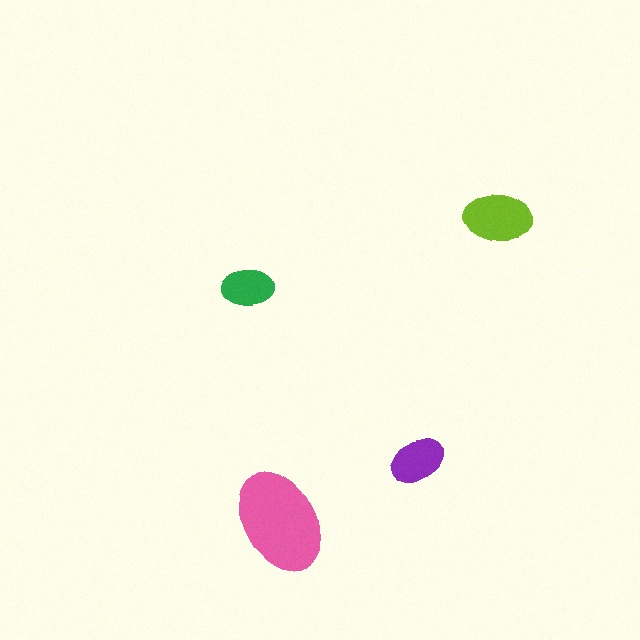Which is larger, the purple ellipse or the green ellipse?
The purple one.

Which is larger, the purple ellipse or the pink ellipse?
The pink one.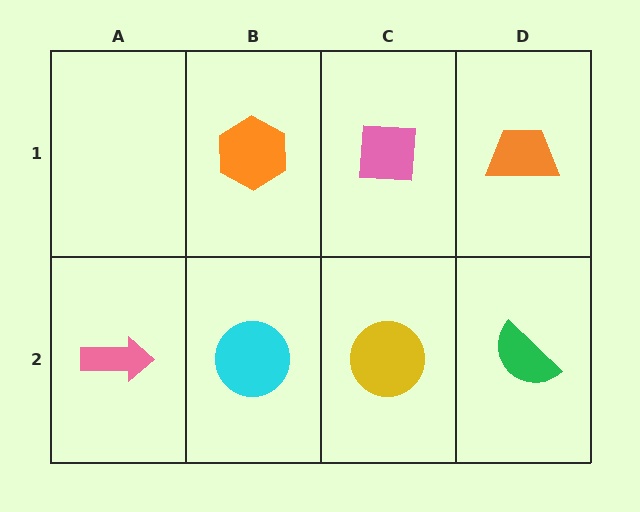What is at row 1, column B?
An orange hexagon.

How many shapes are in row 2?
4 shapes.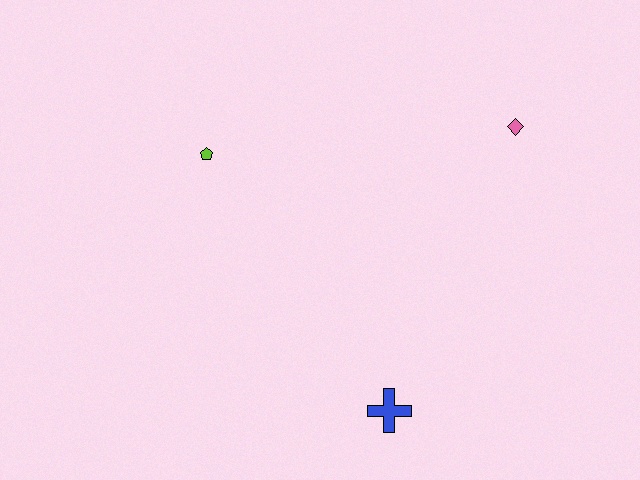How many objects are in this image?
There are 3 objects.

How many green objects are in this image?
There are no green objects.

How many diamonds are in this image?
There is 1 diamond.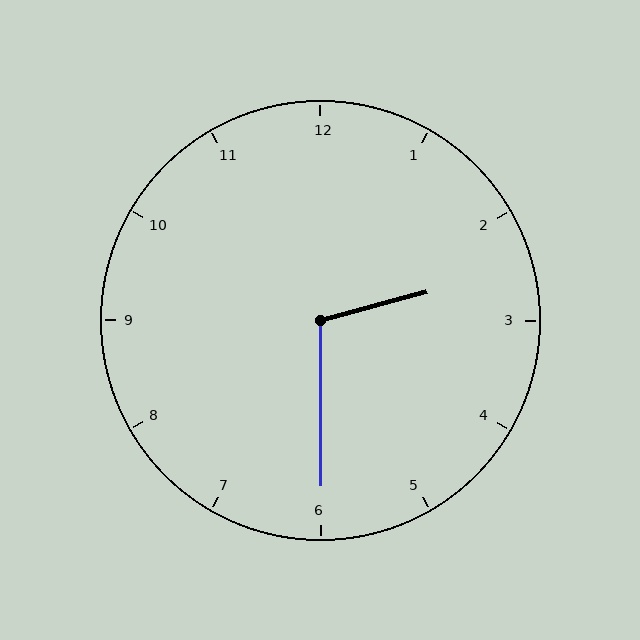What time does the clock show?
2:30.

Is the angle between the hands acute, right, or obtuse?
It is obtuse.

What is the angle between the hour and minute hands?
Approximately 105 degrees.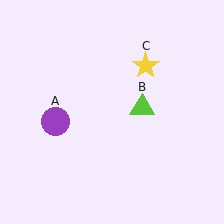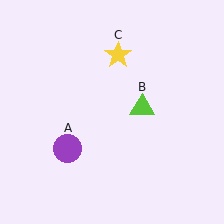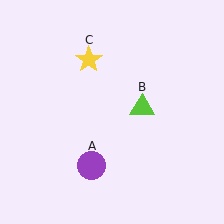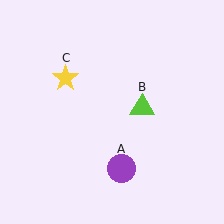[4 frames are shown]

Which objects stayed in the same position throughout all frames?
Lime triangle (object B) remained stationary.